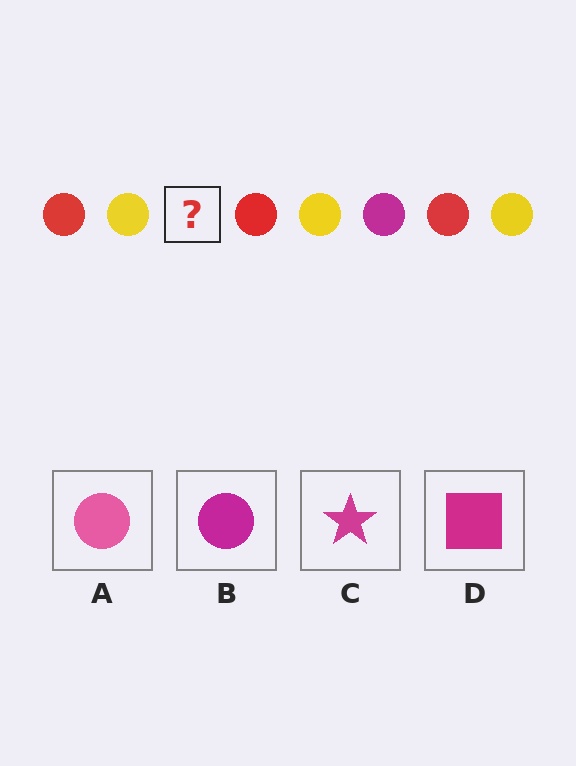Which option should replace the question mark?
Option B.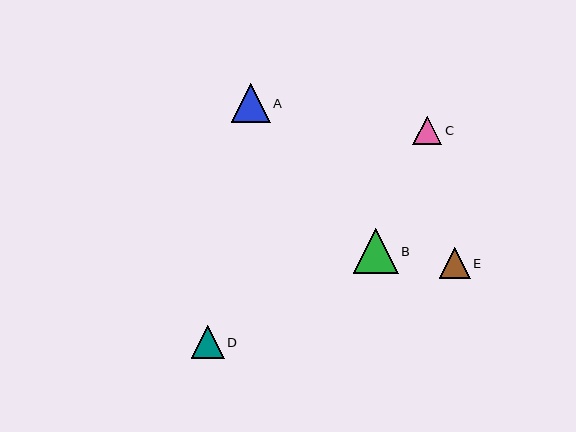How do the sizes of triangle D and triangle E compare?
Triangle D and triangle E are approximately the same size.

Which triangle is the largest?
Triangle B is the largest with a size of approximately 45 pixels.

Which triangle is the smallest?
Triangle C is the smallest with a size of approximately 29 pixels.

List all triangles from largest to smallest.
From largest to smallest: B, A, D, E, C.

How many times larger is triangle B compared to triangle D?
Triangle B is approximately 1.4 times the size of triangle D.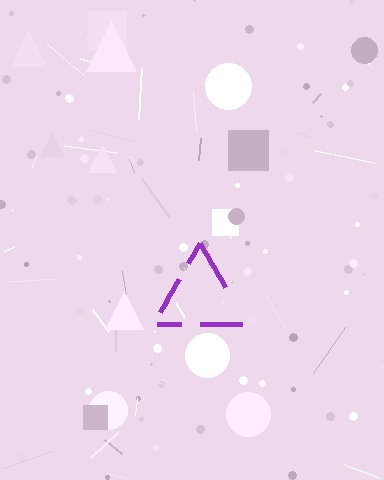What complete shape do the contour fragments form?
The contour fragments form a triangle.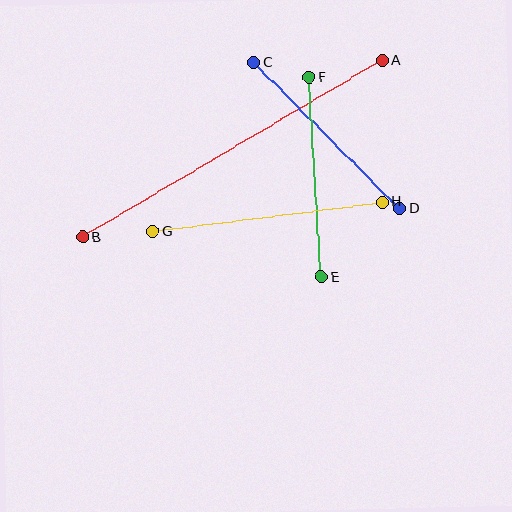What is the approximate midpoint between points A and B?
The midpoint is at approximately (232, 149) pixels.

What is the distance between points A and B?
The distance is approximately 347 pixels.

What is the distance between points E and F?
The distance is approximately 200 pixels.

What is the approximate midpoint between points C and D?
The midpoint is at approximately (327, 135) pixels.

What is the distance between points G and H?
The distance is approximately 231 pixels.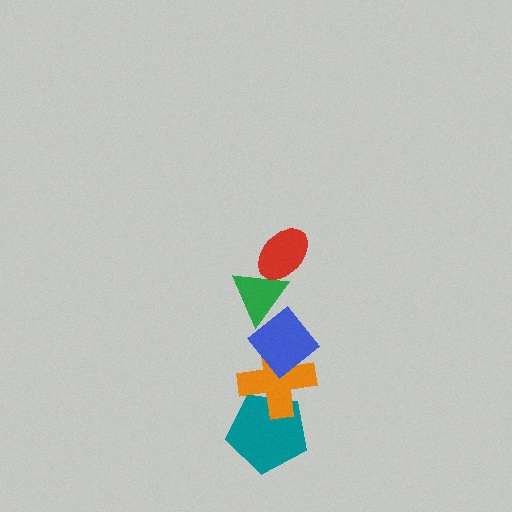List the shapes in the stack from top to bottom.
From top to bottom: the red ellipse, the green triangle, the blue diamond, the orange cross, the teal pentagon.